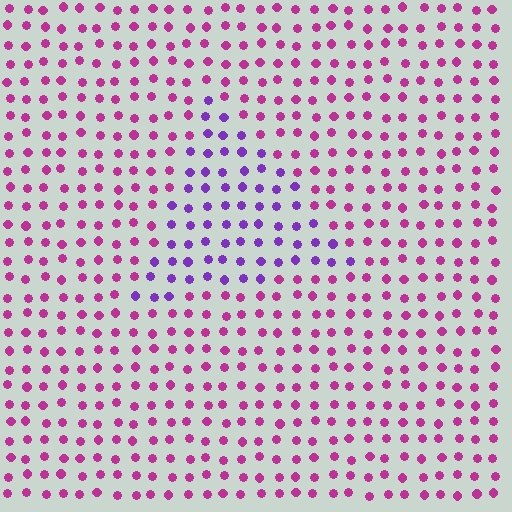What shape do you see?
I see a triangle.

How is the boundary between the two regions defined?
The boundary is defined purely by a slight shift in hue (about 43 degrees). Spacing, size, and orientation are identical on both sides.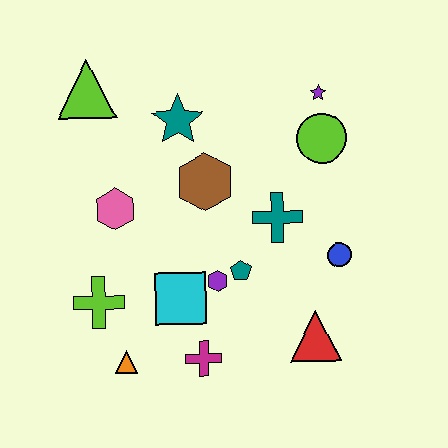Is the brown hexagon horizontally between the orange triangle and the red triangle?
Yes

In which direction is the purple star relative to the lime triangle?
The purple star is to the right of the lime triangle.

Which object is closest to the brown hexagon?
The teal star is closest to the brown hexagon.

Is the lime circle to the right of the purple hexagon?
Yes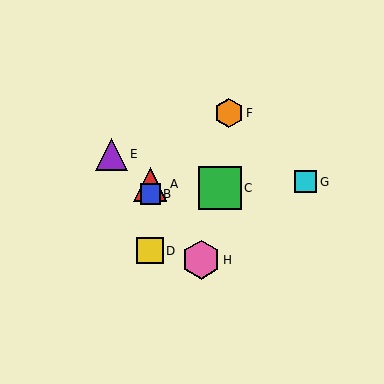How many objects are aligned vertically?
3 objects (A, B, D) are aligned vertically.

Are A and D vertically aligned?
Yes, both are at x≈150.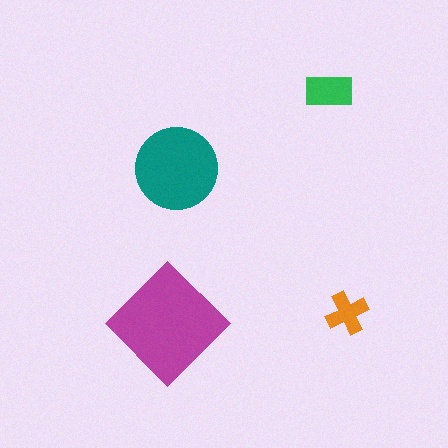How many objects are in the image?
There are 4 objects in the image.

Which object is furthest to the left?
The magenta diamond is leftmost.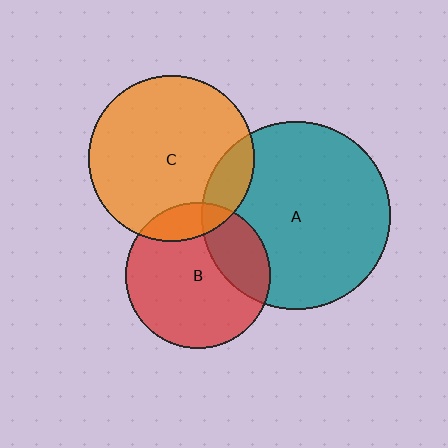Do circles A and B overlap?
Yes.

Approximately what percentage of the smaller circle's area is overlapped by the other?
Approximately 25%.